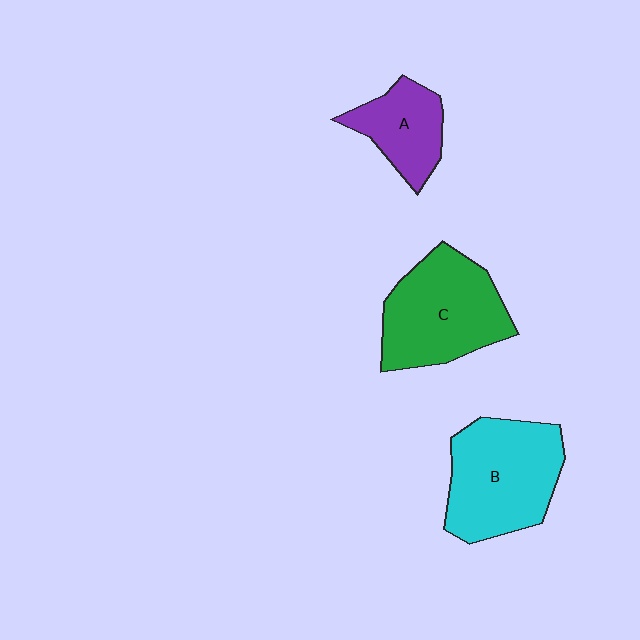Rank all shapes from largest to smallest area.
From largest to smallest: B (cyan), C (green), A (purple).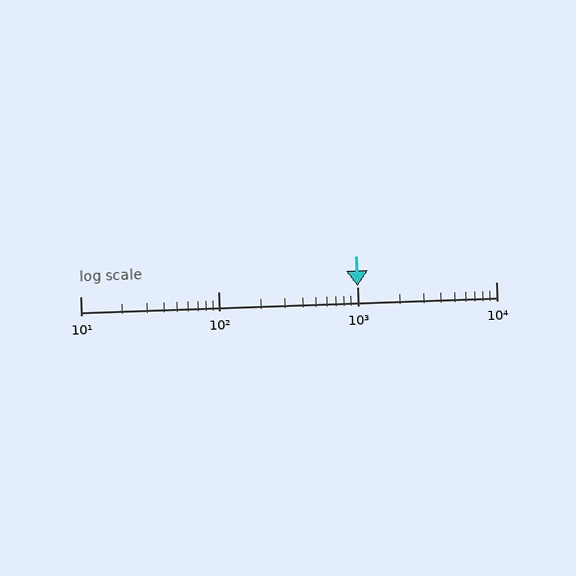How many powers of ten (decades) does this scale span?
The scale spans 3 decades, from 10 to 10000.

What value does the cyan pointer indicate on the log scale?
The pointer indicates approximately 1000.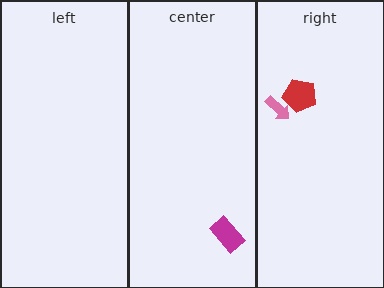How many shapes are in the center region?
1.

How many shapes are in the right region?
2.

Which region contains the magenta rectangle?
The center region.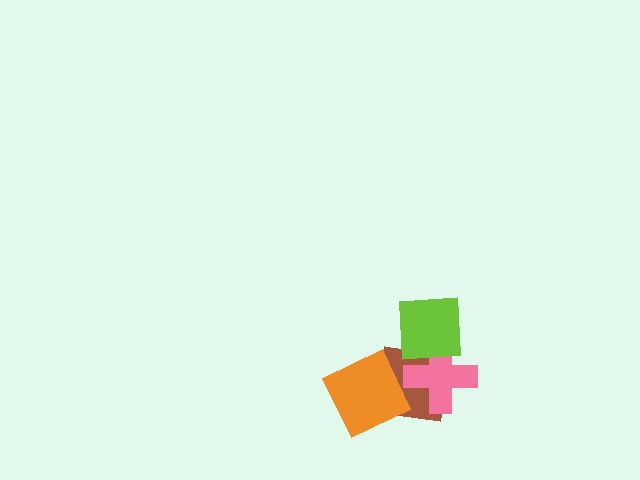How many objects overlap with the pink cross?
2 objects overlap with the pink cross.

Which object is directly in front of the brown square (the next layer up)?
The orange square is directly in front of the brown square.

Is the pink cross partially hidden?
Yes, it is partially covered by another shape.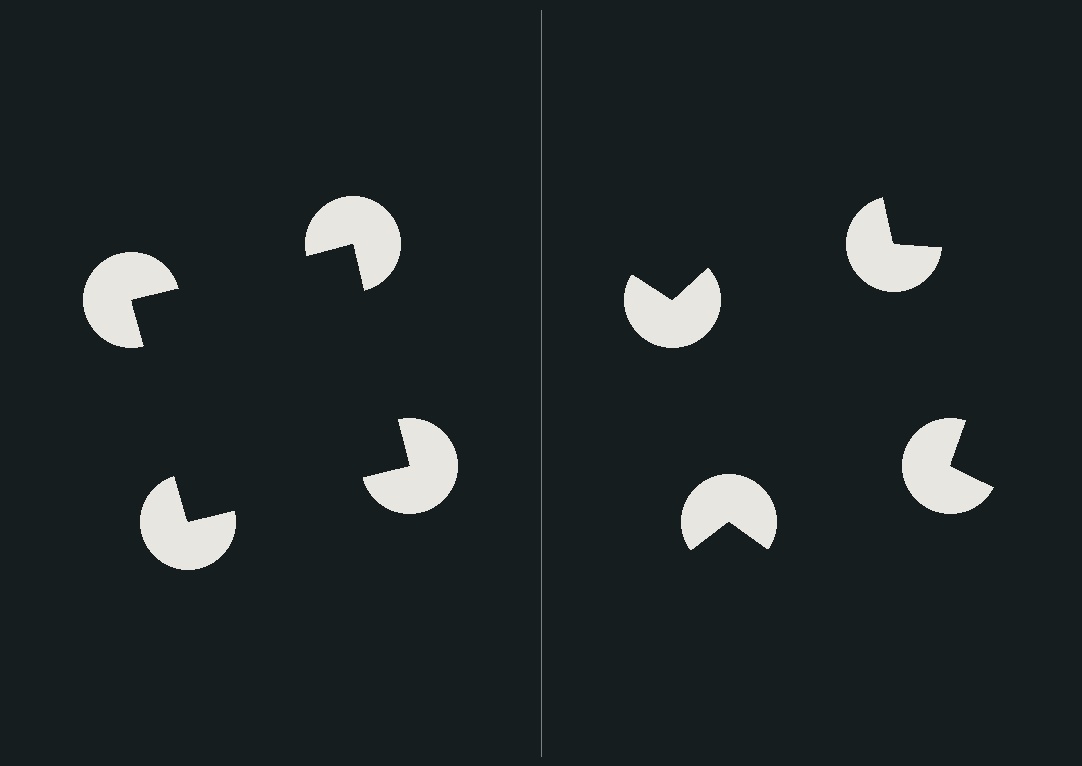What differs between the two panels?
The pac-man discs are positioned identically on both sides; only the wedge orientations differ. On the left they align to a square; on the right they are misaligned.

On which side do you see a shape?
An illusory square appears on the left side. On the right side the wedge cuts are rotated, so no coherent shape forms.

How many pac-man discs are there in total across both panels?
8 — 4 on each side.